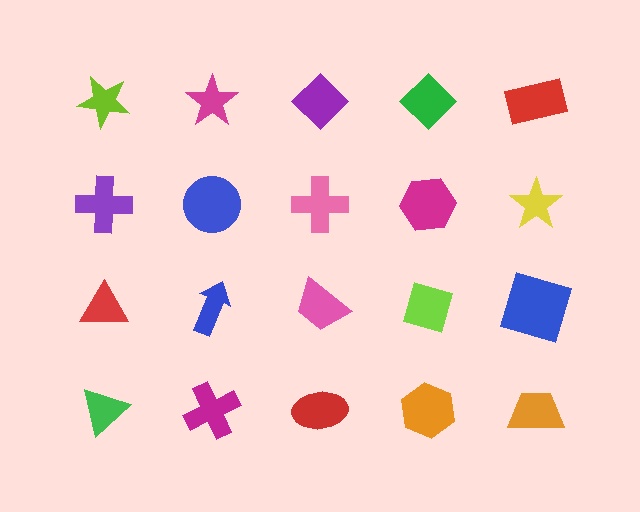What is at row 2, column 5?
A yellow star.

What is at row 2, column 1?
A purple cross.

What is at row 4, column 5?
An orange trapezoid.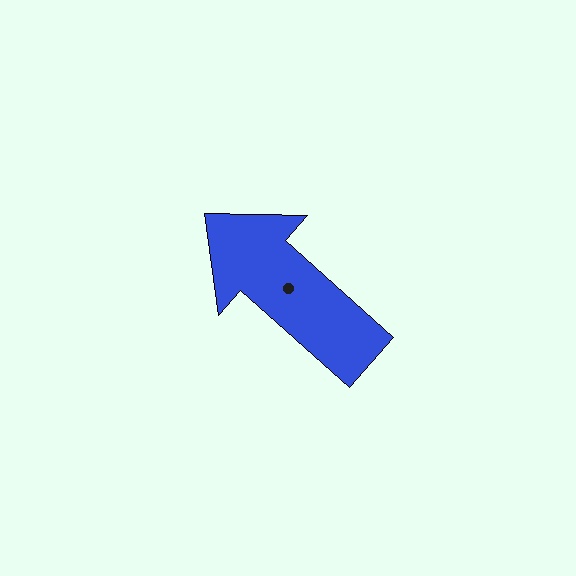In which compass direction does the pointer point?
Northwest.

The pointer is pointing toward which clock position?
Roughly 10 o'clock.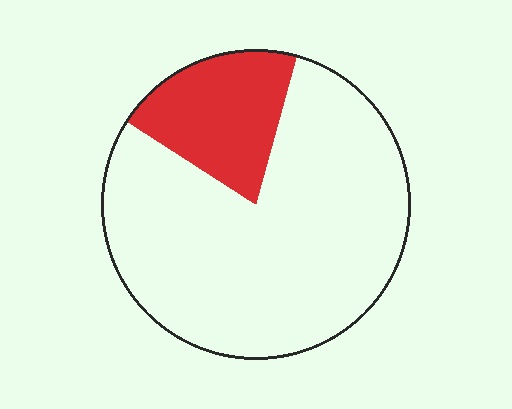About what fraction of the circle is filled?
About one fifth (1/5).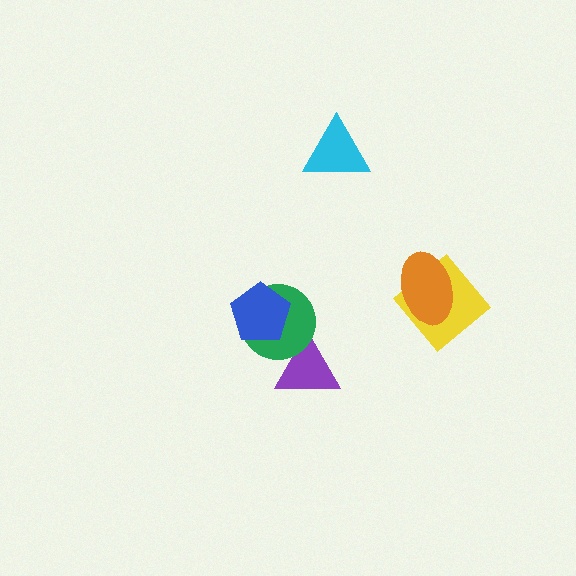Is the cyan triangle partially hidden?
No, no other shape covers it.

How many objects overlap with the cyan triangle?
0 objects overlap with the cyan triangle.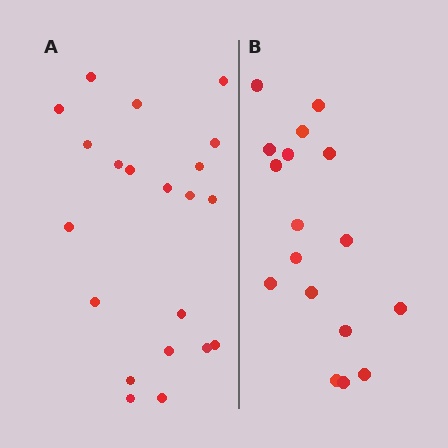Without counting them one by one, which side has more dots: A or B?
Region A (the left region) has more dots.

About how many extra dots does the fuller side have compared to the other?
Region A has about 4 more dots than region B.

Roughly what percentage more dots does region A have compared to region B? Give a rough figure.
About 25% more.